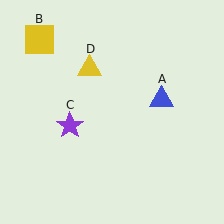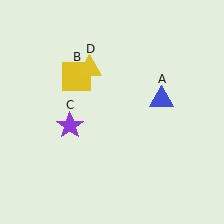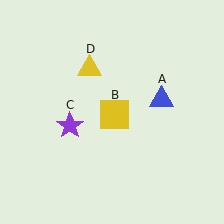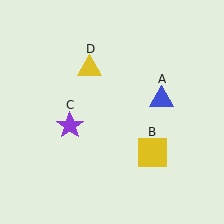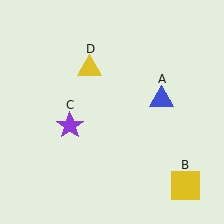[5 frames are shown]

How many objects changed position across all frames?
1 object changed position: yellow square (object B).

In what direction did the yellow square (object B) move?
The yellow square (object B) moved down and to the right.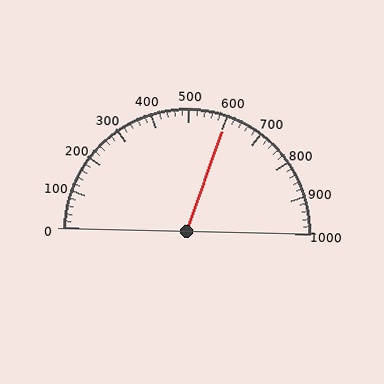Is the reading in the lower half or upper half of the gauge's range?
The reading is in the upper half of the range (0 to 1000).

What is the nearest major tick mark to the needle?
The nearest major tick mark is 600.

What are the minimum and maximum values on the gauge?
The gauge ranges from 0 to 1000.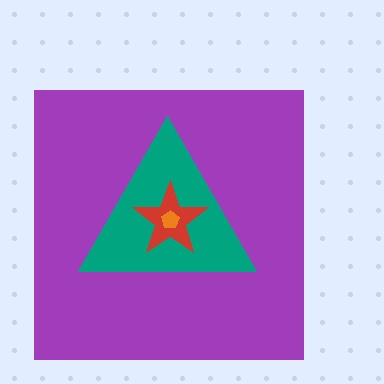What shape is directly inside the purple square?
The teal triangle.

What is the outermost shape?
The purple square.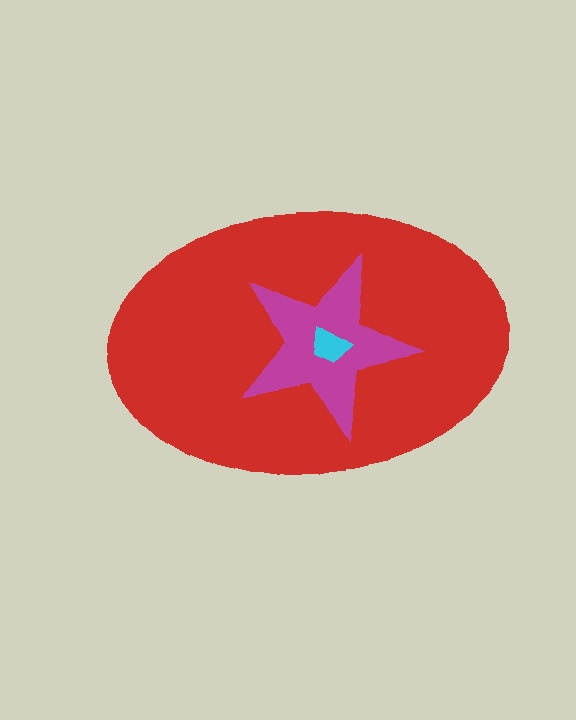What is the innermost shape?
The cyan trapezoid.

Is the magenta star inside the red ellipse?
Yes.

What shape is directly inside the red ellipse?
The magenta star.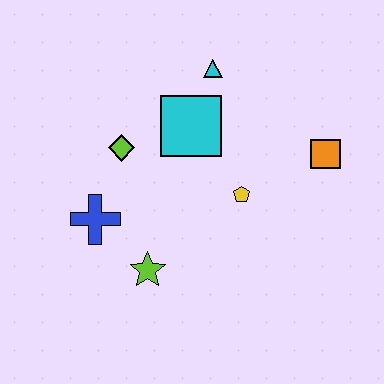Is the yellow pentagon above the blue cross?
Yes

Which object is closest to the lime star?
The blue cross is closest to the lime star.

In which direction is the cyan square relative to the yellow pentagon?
The cyan square is above the yellow pentagon.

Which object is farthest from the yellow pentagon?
The blue cross is farthest from the yellow pentagon.